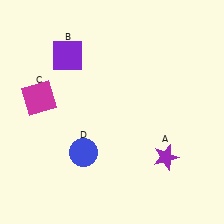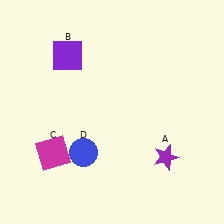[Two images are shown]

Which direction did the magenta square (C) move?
The magenta square (C) moved down.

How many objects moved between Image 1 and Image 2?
1 object moved between the two images.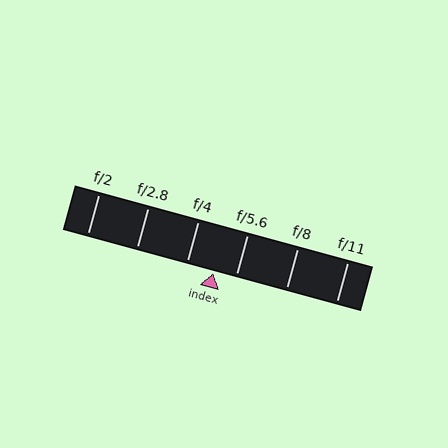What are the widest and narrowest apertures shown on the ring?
The widest aperture shown is f/2 and the narrowest is f/11.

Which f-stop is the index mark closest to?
The index mark is closest to f/5.6.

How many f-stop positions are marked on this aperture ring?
There are 6 f-stop positions marked.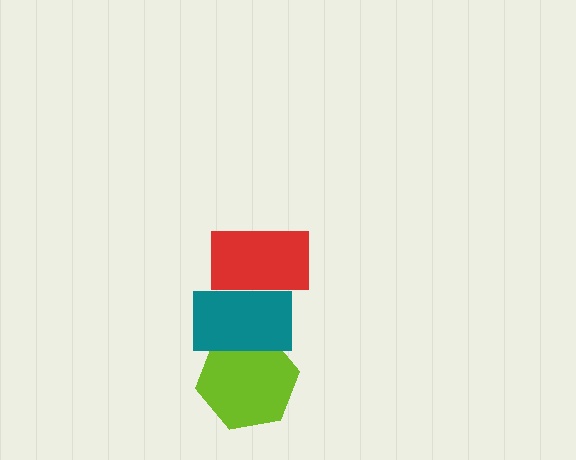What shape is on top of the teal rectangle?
The red rectangle is on top of the teal rectangle.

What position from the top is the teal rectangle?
The teal rectangle is 2nd from the top.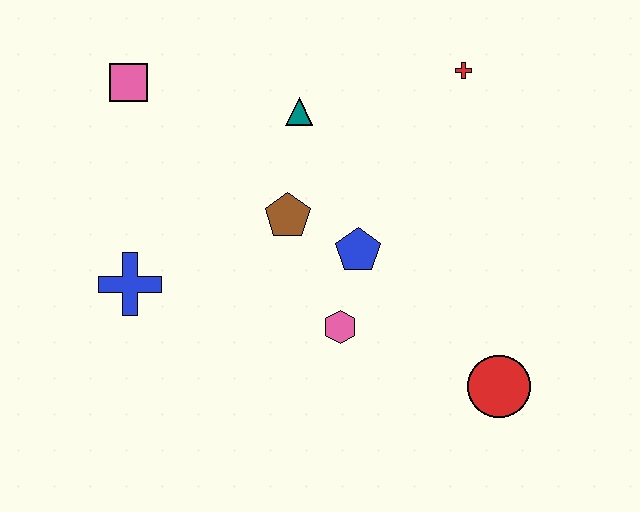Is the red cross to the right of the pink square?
Yes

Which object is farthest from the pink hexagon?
The pink square is farthest from the pink hexagon.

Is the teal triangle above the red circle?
Yes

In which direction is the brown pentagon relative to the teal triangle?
The brown pentagon is below the teal triangle.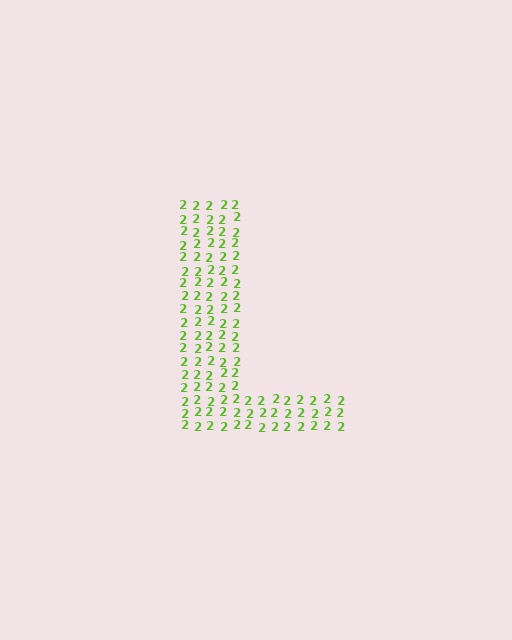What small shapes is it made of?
It is made of small digit 2's.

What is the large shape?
The large shape is the letter L.